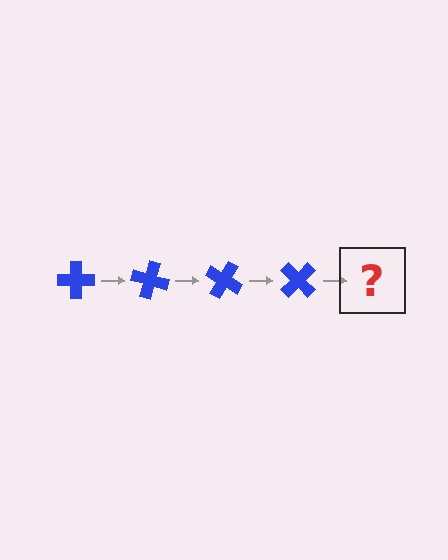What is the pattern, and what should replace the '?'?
The pattern is that the cross rotates 15 degrees each step. The '?' should be a blue cross rotated 60 degrees.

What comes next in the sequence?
The next element should be a blue cross rotated 60 degrees.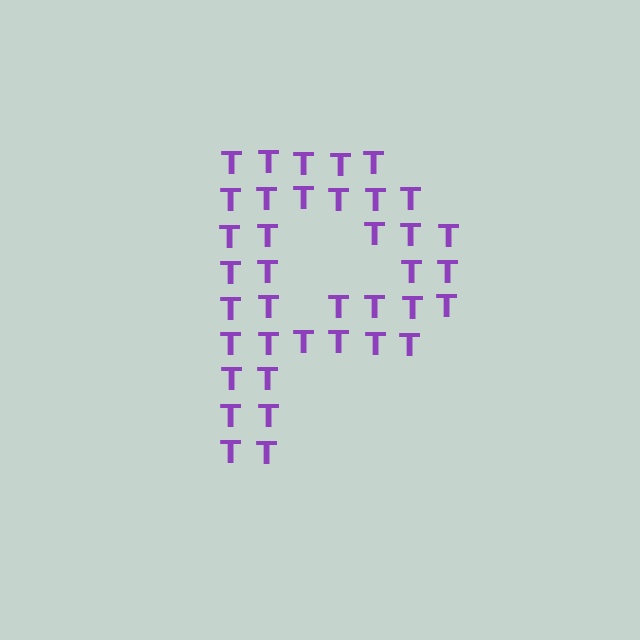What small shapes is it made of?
It is made of small letter T's.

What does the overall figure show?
The overall figure shows the letter P.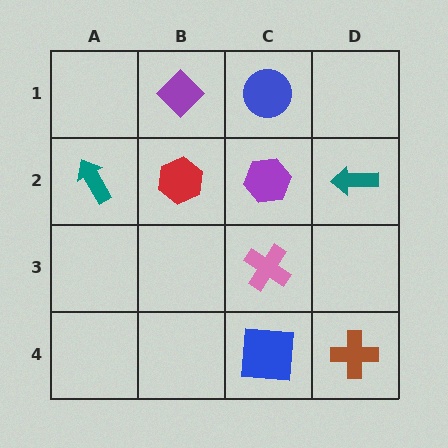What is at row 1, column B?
A purple diamond.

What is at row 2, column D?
A teal arrow.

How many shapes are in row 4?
2 shapes.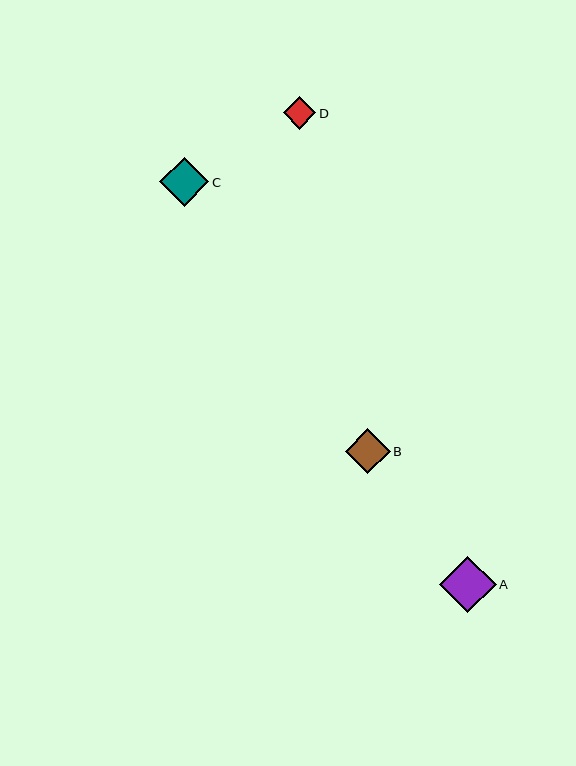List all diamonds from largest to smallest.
From largest to smallest: A, C, B, D.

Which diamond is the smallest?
Diamond D is the smallest with a size of approximately 32 pixels.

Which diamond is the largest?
Diamond A is the largest with a size of approximately 57 pixels.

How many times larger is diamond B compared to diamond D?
Diamond B is approximately 1.4 times the size of diamond D.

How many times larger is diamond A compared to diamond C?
Diamond A is approximately 1.1 times the size of diamond C.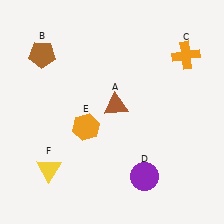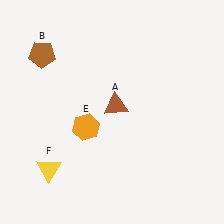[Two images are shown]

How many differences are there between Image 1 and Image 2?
There are 2 differences between the two images.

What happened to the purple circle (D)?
The purple circle (D) was removed in Image 2. It was in the bottom-right area of Image 1.